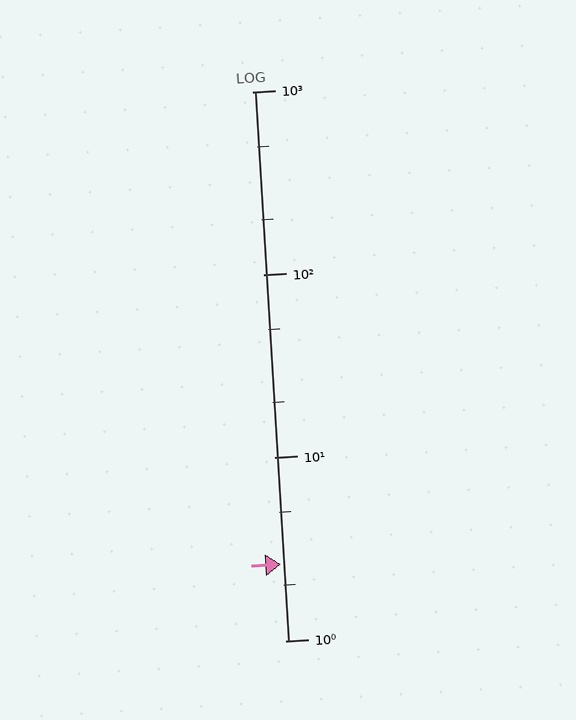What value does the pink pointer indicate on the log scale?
The pointer indicates approximately 2.6.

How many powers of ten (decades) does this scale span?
The scale spans 3 decades, from 1 to 1000.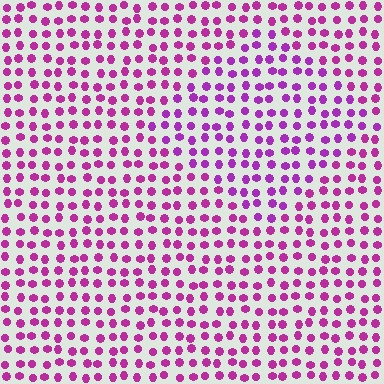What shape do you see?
I see a diamond.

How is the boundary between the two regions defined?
The boundary is defined purely by a slight shift in hue (about 20 degrees). Spacing, size, and orientation are identical on both sides.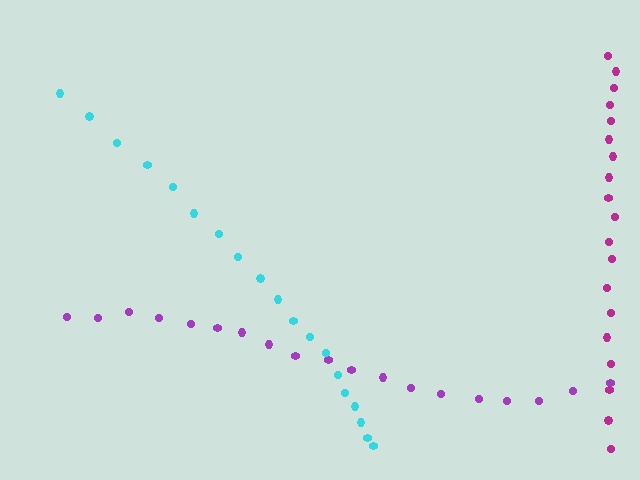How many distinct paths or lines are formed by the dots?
There are 3 distinct paths.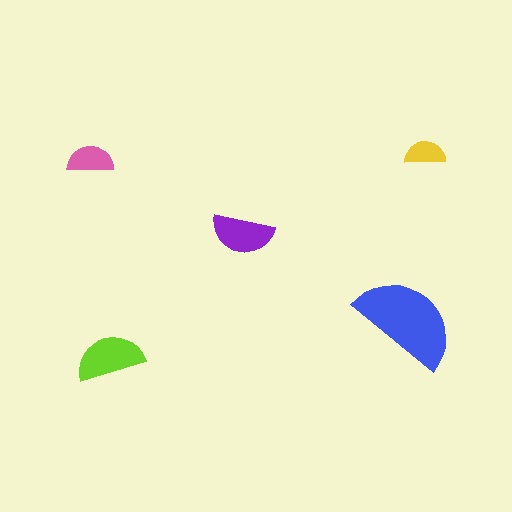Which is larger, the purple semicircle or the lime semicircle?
The lime one.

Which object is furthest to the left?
The pink semicircle is leftmost.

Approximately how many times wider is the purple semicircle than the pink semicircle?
About 1.5 times wider.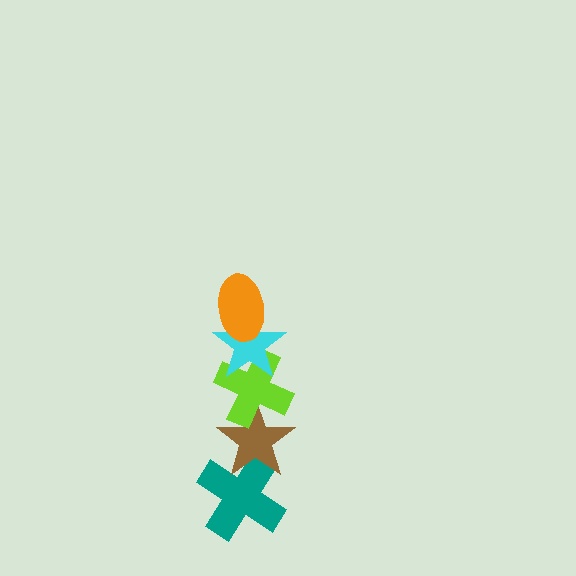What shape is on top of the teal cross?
The brown star is on top of the teal cross.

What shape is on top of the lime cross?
The cyan star is on top of the lime cross.